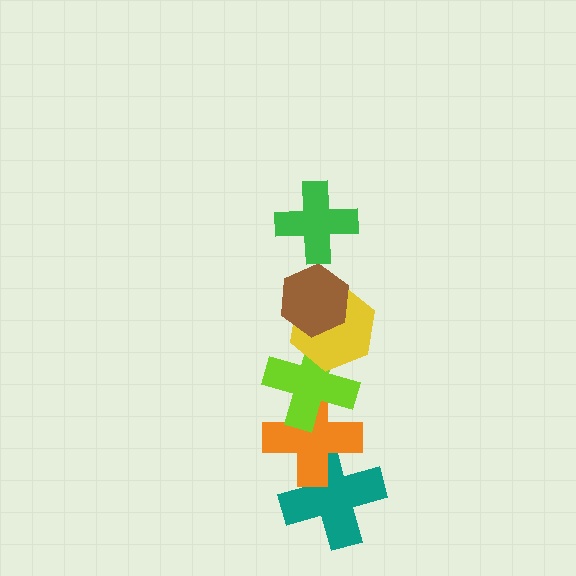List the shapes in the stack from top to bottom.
From top to bottom: the green cross, the brown hexagon, the yellow hexagon, the lime cross, the orange cross, the teal cross.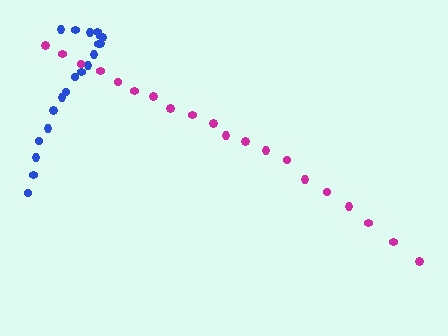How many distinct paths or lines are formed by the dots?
There are 2 distinct paths.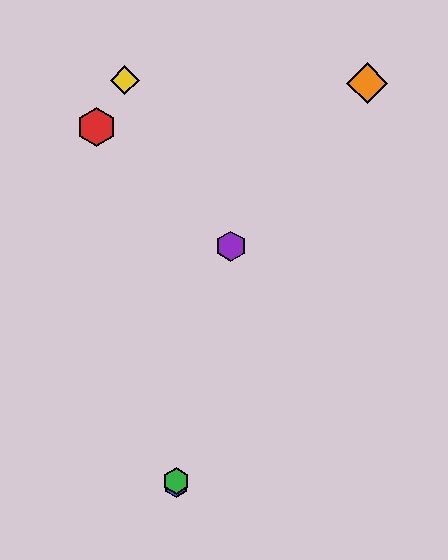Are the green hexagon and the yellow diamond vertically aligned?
No, the green hexagon is at x≈176 and the yellow diamond is at x≈125.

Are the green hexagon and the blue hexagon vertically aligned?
Yes, both are at x≈176.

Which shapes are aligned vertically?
The blue hexagon, the green hexagon are aligned vertically.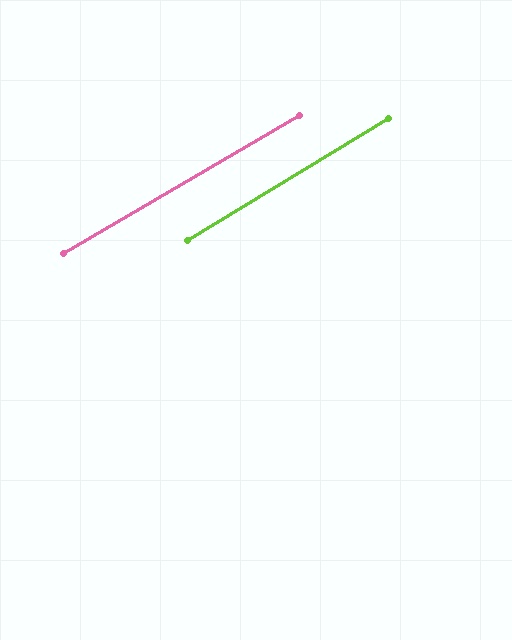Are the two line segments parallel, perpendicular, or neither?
Parallel — their directions differ by only 0.8°.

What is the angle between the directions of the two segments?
Approximately 1 degree.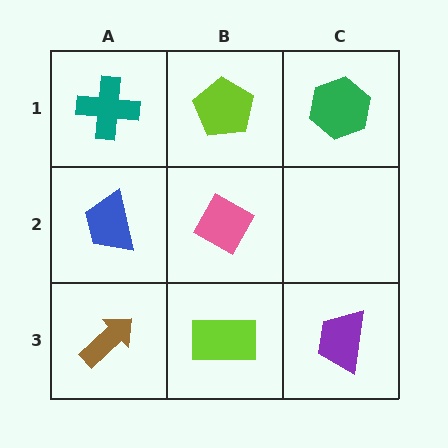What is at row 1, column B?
A lime pentagon.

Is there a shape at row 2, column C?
No, that cell is empty.